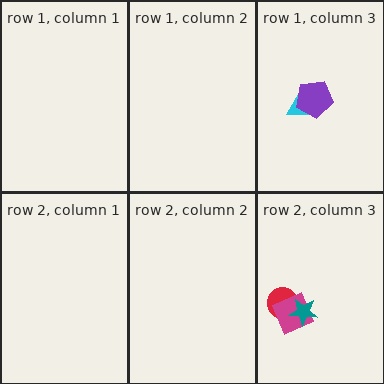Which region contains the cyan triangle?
The row 1, column 3 region.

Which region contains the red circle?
The row 2, column 3 region.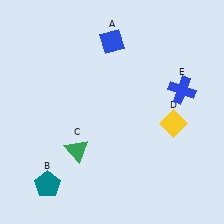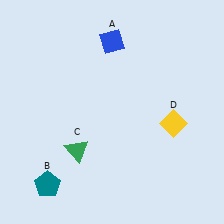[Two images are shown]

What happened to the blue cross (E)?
The blue cross (E) was removed in Image 2. It was in the top-right area of Image 1.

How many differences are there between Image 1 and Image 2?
There is 1 difference between the two images.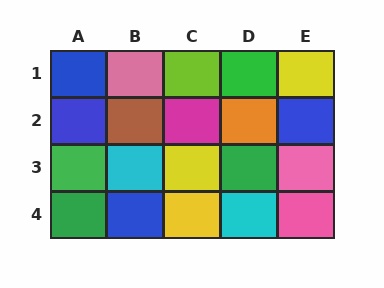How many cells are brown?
1 cell is brown.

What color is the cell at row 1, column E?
Yellow.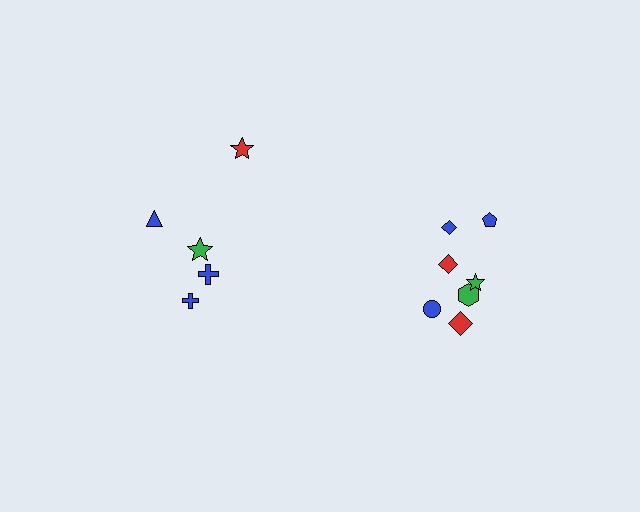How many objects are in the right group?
There are 7 objects.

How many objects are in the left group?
There are 5 objects.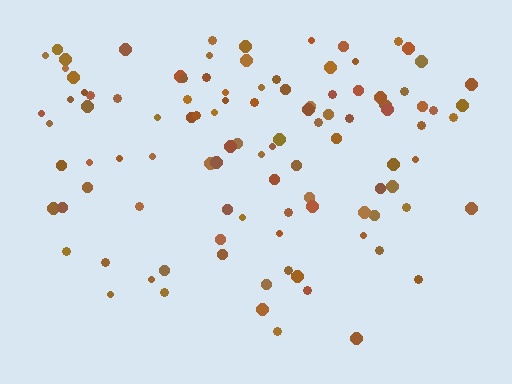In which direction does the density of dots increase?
From bottom to top, with the top side densest.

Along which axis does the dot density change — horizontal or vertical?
Vertical.